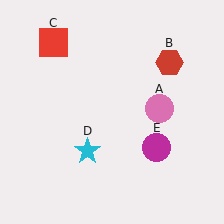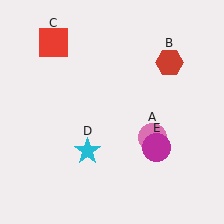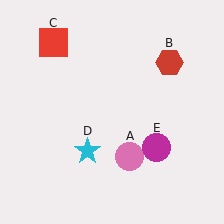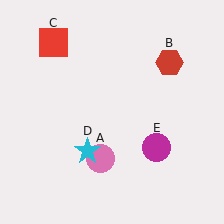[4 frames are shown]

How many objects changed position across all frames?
1 object changed position: pink circle (object A).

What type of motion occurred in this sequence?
The pink circle (object A) rotated clockwise around the center of the scene.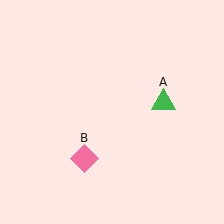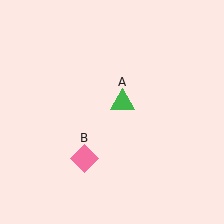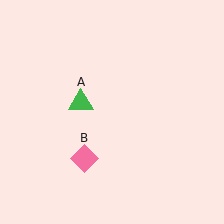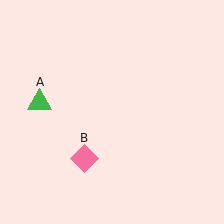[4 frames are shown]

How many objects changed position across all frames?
1 object changed position: green triangle (object A).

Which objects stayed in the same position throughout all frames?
Pink diamond (object B) remained stationary.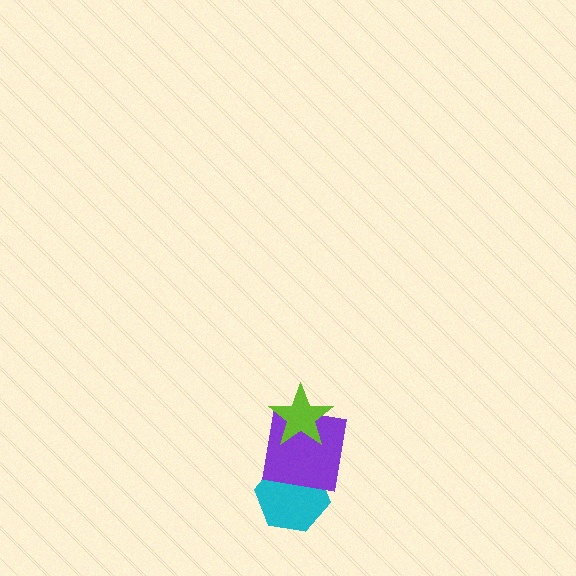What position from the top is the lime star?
The lime star is 1st from the top.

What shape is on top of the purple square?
The lime star is on top of the purple square.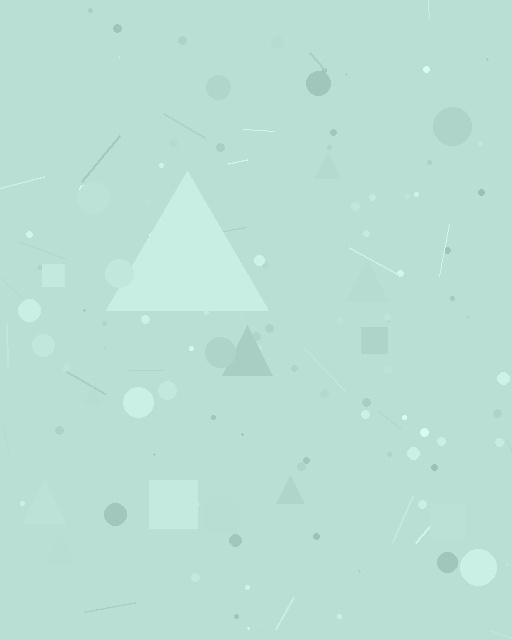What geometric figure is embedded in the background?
A triangle is embedded in the background.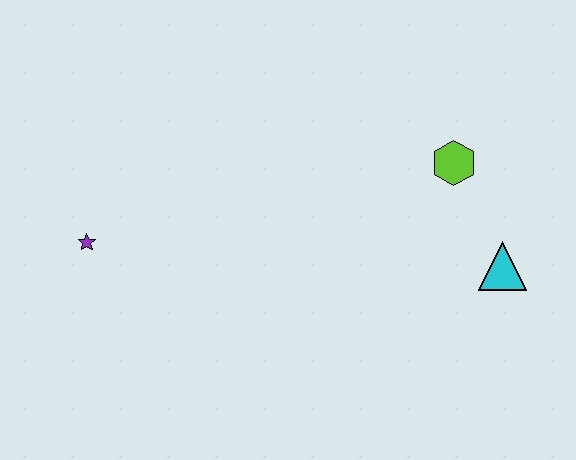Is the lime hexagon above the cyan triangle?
Yes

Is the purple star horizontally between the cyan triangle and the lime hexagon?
No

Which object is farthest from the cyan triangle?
The purple star is farthest from the cyan triangle.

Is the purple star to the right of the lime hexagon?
No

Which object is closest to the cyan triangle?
The lime hexagon is closest to the cyan triangle.